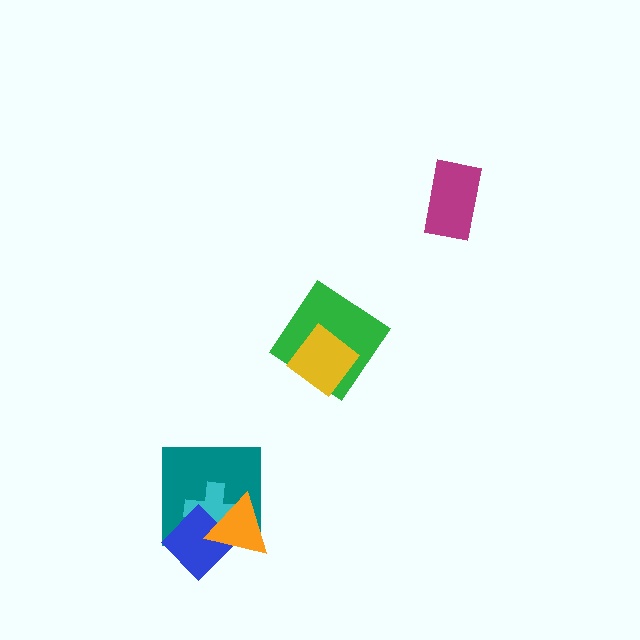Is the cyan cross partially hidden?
Yes, it is partially covered by another shape.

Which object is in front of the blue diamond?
The orange triangle is in front of the blue diamond.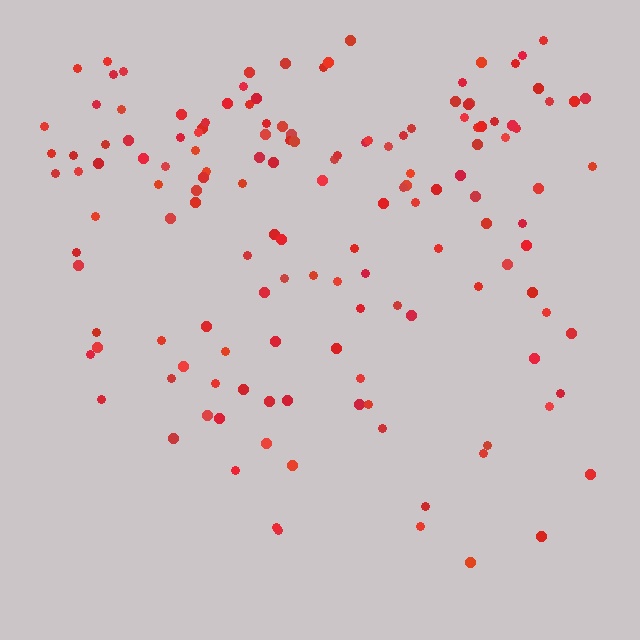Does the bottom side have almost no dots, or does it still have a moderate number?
Still a moderate number, just noticeably fewer than the top.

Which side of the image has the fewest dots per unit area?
The bottom.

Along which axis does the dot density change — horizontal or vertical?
Vertical.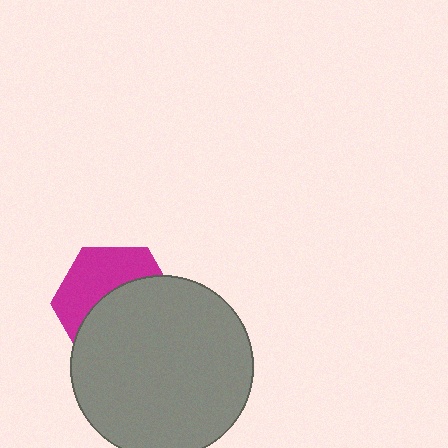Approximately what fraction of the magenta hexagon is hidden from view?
Roughly 57% of the magenta hexagon is hidden behind the gray circle.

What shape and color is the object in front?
The object in front is a gray circle.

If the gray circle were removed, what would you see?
You would see the complete magenta hexagon.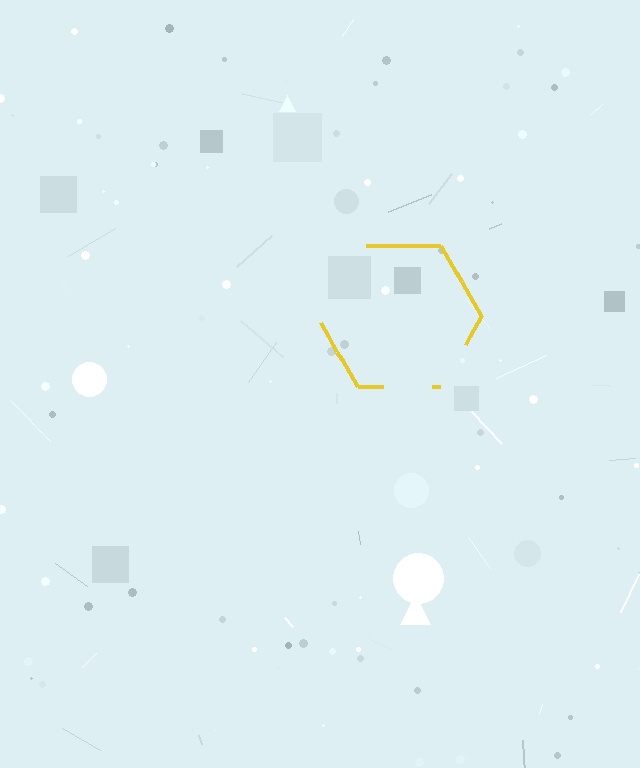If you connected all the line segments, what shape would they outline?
They would outline a hexagon.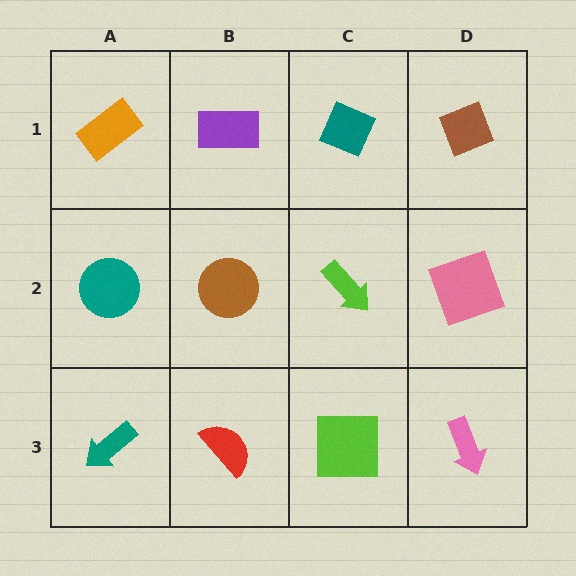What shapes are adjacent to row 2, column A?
An orange rectangle (row 1, column A), a teal arrow (row 3, column A), a brown circle (row 2, column B).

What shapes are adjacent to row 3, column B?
A brown circle (row 2, column B), a teal arrow (row 3, column A), a lime square (row 3, column C).